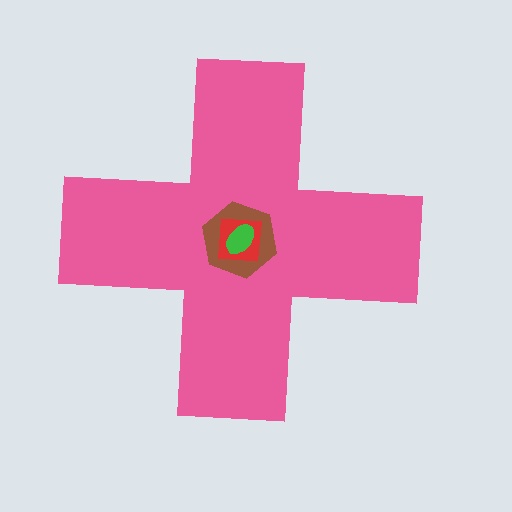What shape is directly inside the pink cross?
The brown hexagon.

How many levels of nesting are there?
4.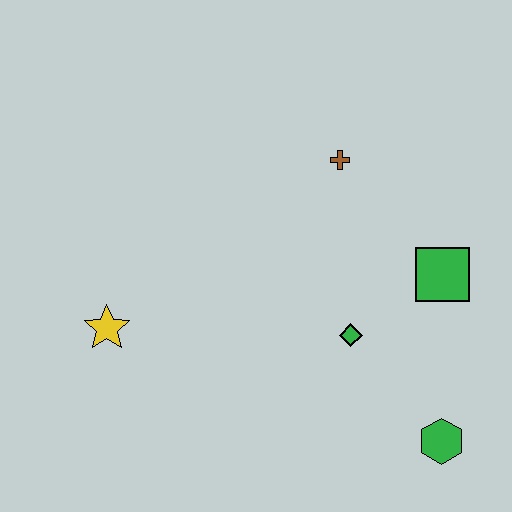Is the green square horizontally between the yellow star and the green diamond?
No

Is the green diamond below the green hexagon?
No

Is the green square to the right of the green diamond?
Yes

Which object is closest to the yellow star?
The green diamond is closest to the yellow star.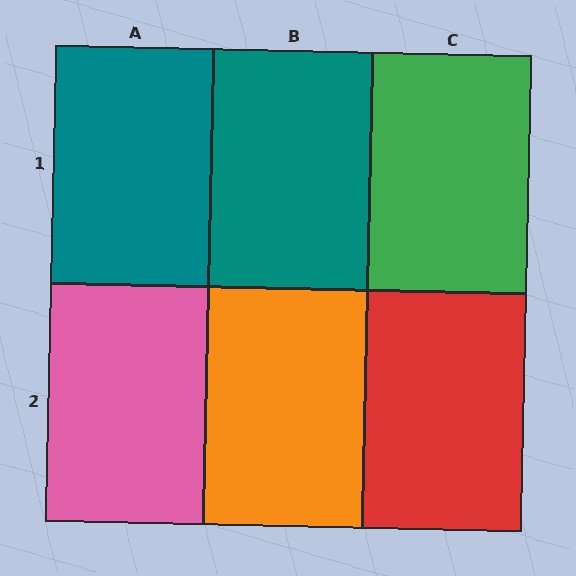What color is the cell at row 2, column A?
Pink.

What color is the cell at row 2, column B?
Orange.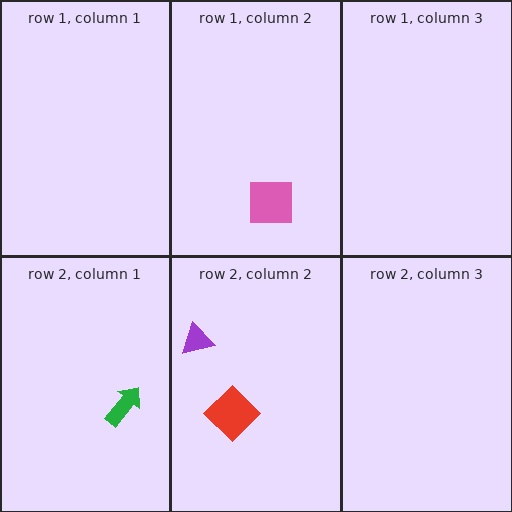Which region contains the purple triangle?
The row 2, column 2 region.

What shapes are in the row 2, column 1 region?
The green arrow.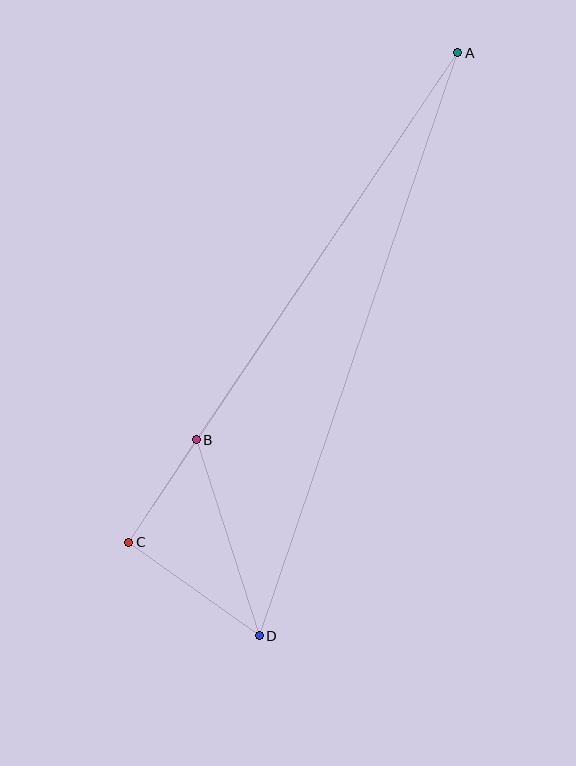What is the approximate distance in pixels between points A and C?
The distance between A and C is approximately 589 pixels.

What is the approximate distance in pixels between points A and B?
The distance between A and B is approximately 467 pixels.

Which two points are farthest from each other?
Points A and D are farthest from each other.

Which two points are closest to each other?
Points B and C are closest to each other.